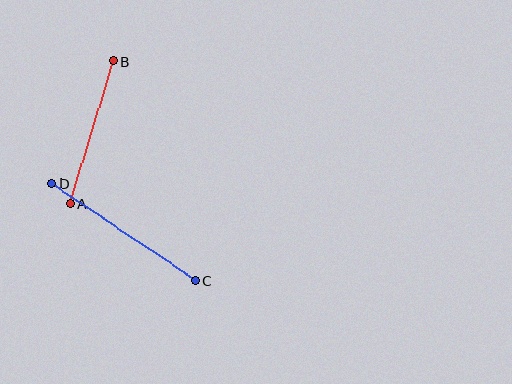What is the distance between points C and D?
The distance is approximately 173 pixels.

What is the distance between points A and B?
The distance is approximately 149 pixels.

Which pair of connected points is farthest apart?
Points C and D are farthest apart.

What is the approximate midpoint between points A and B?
The midpoint is at approximately (92, 132) pixels.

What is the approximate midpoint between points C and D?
The midpoint is at approximately (124, 232) pixels.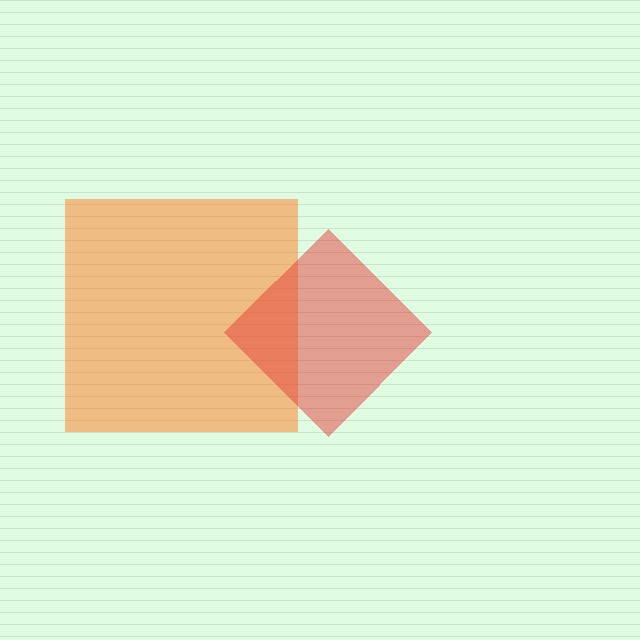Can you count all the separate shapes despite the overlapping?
Yes, there are 2 separate shapes.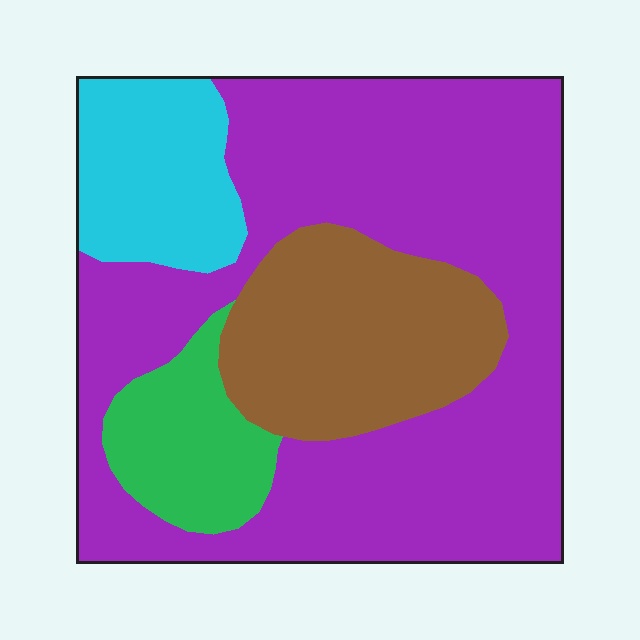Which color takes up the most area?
Purple, at roughly 60%.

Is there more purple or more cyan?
Purple.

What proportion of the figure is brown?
Brown covers around 20% of the figure.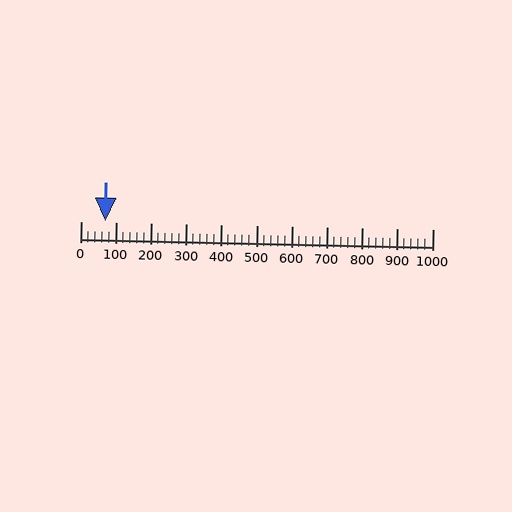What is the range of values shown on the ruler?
The ruler shows values from 0 to 1000.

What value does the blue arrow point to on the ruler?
The blue arrow points to approximately 70.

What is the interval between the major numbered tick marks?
The major tick marks are spaced 100 units apart.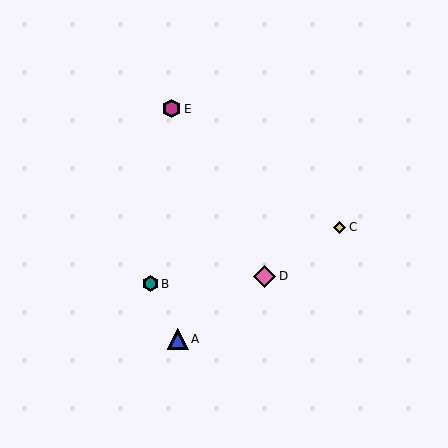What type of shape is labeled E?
Shape E is a magenta hexagon.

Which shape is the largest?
The pink diamond (labeled D) is the largest.